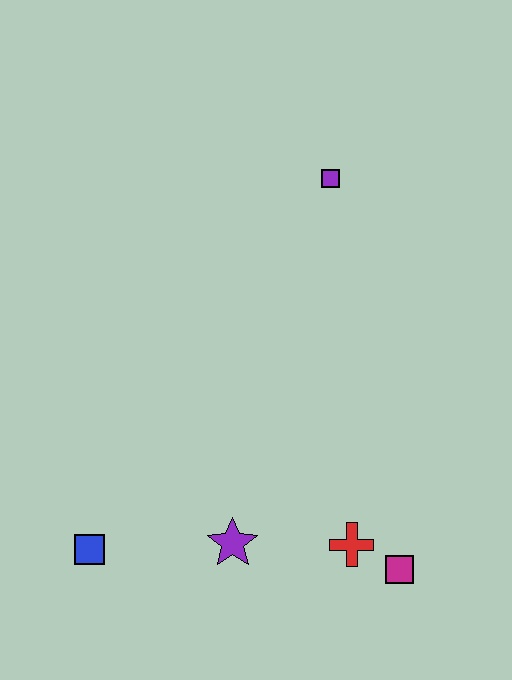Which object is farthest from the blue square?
The purple square is farthest from the blue square.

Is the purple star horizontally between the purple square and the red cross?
No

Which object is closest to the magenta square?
The red cross is closest to the magenta square.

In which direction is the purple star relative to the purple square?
The purple star is below the purple square.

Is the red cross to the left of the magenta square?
Yes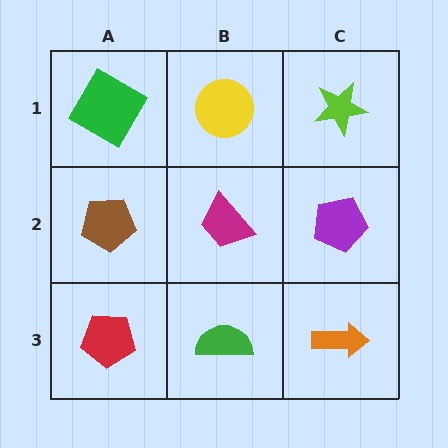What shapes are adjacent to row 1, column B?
A magenta trapezoid (row 2, column B), a green square (row 1, column A), a lime star (row 1, column C).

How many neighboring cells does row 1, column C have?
2.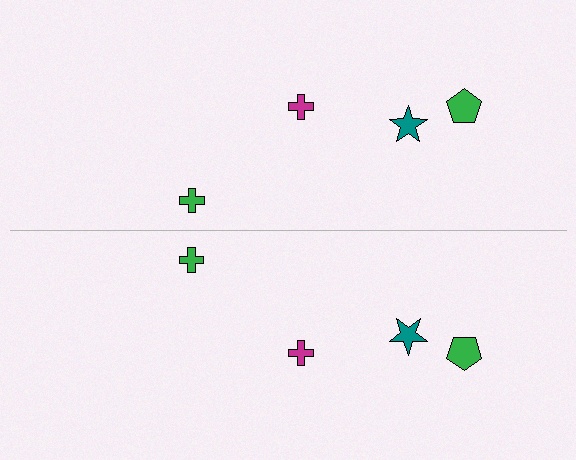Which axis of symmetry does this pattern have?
The pattern has a horizontal axis of symmetry running through the center of the image.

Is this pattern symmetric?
Yes, this pattern has bilateral (reflection) symmetry.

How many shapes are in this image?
There are 8 shapes in this image.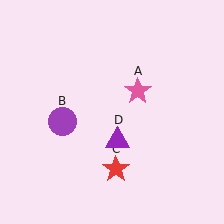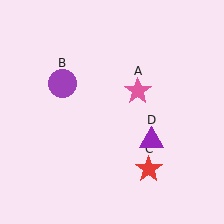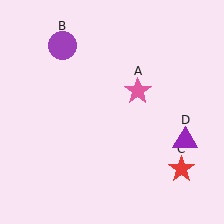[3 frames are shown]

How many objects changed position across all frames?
3 objects changed position: purple circle (object B), red star (object C), purple triangle (object D).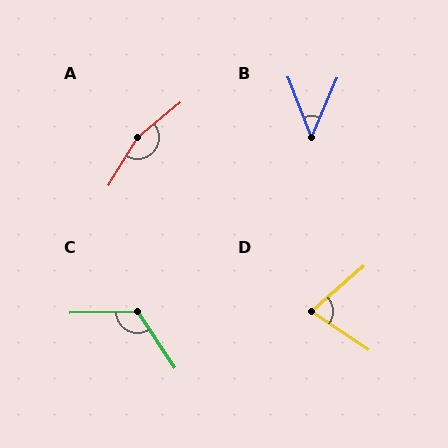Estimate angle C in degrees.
Approximately 123 degrees.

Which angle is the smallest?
B, at approximately 45 degrees.